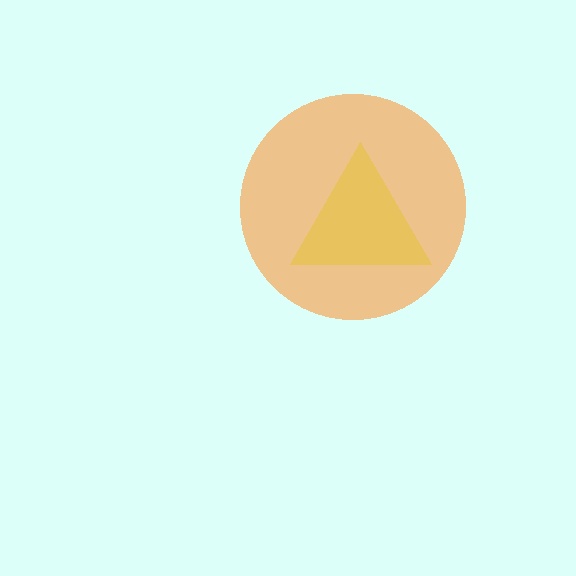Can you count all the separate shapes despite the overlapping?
Yes, there are 2 separate shapes.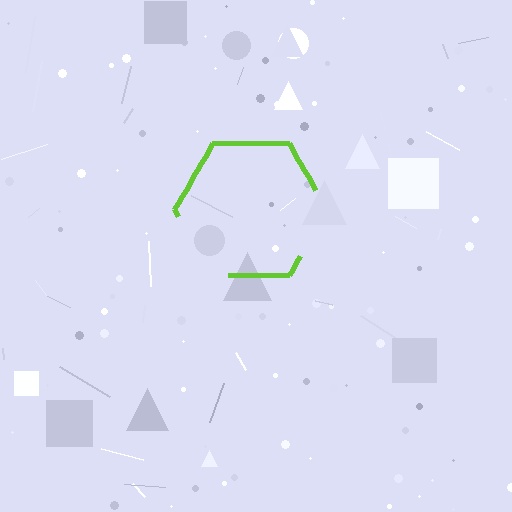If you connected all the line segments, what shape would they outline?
They would outline a hexagon.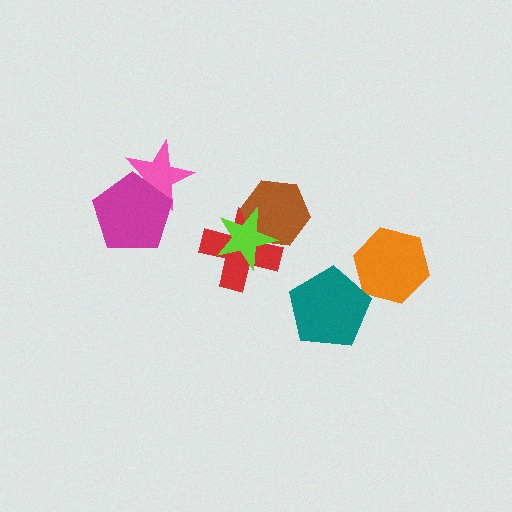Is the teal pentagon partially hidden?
No, no other shape covers it.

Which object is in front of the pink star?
The magenta pentagon is in front of the pink star.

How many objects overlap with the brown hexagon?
2 objects overlap with the brown hexagon.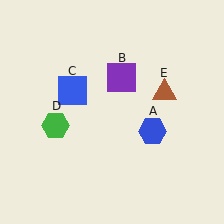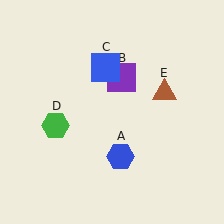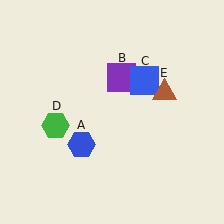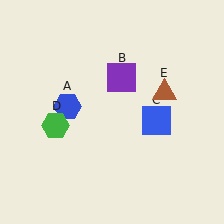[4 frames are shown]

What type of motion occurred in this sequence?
The blue hexagon (object A), blue square (object C) rotated clockwise around the center of the scene.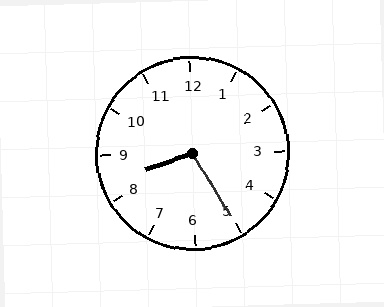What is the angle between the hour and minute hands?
Approximately 102 degrees.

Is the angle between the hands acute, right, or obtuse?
It is obtuse.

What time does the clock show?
8:25.